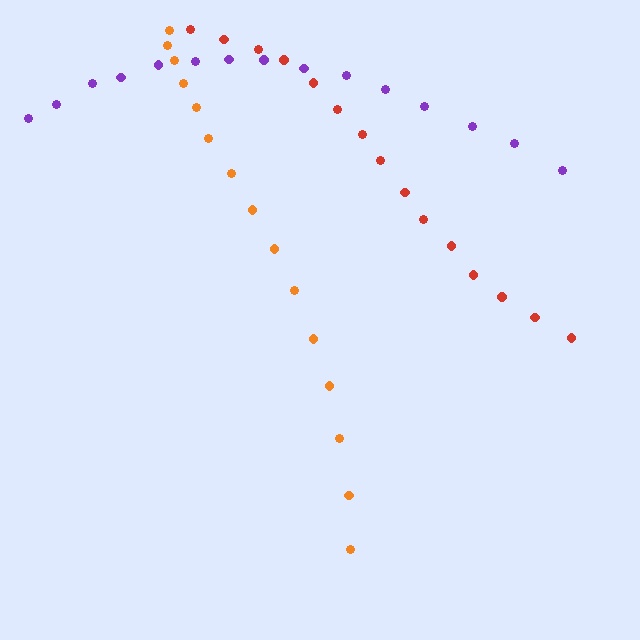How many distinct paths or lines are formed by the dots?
There are 3 distinct paths.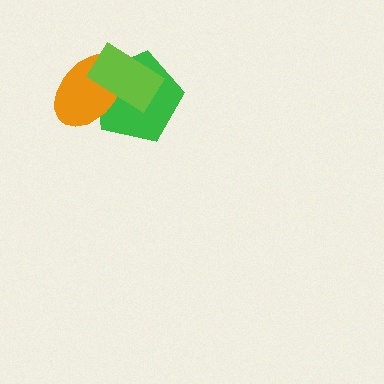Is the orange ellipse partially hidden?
Yes, it is partially covered by another shape.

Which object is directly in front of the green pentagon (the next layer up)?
The orange ellipse is directly in front of the green pentagon.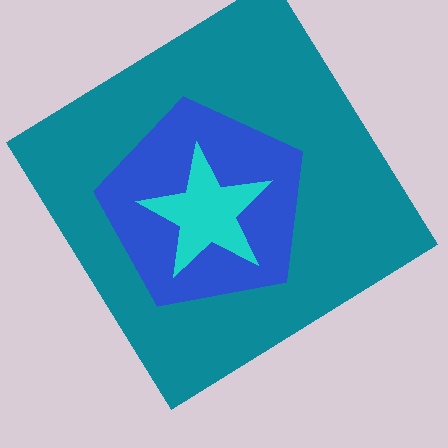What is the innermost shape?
The cyan star.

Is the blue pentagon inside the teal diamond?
Yes.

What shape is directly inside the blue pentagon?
The cyan star.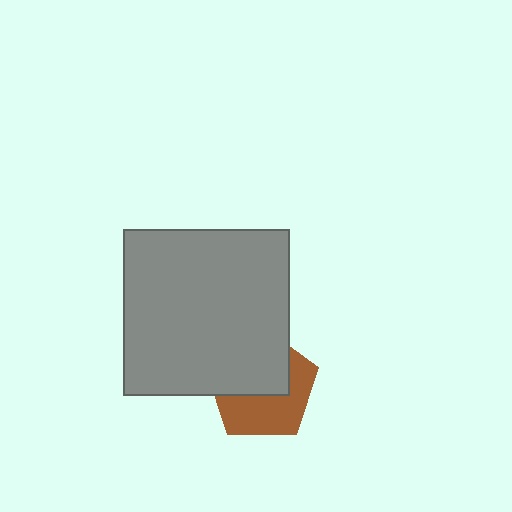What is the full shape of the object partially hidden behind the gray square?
The partially hidden object is a brown pentagon.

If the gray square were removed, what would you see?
You would see the complete brown pentagon.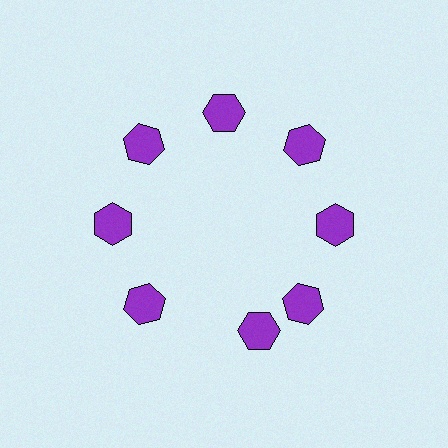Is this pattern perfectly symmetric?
No. The 8 purple hexagons are arranged in a ring, but one element near the 6 o'clock position is rotated out of alignment along the ring, breaking the 8-fold rotational symmetry.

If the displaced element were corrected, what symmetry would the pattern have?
It would have 8-fold rotational symmetry — the pattern would map onto itself every 45 degrees.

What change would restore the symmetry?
The symmetry would be restored by rotating it back into even spacing with its neighbors so that all 8 hexagons sit at equal angles and equal distance from the center.